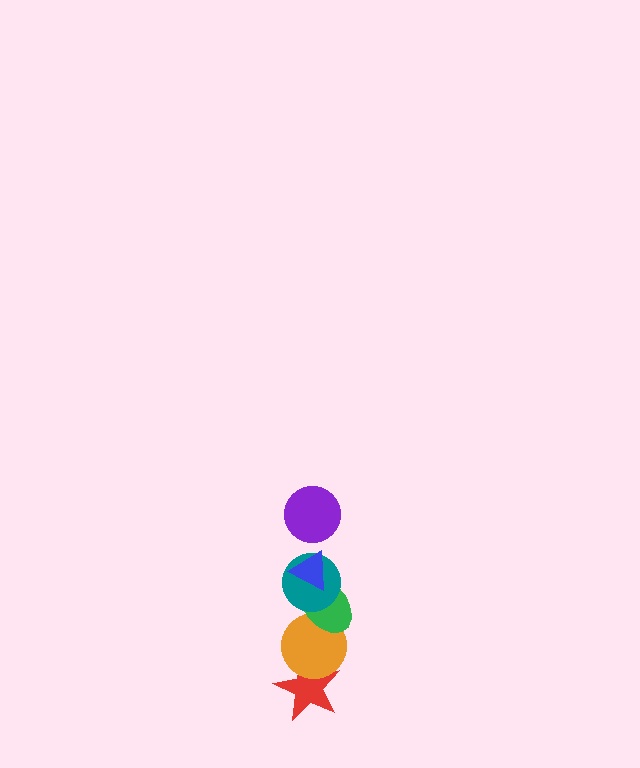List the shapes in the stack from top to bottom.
From top to bottom: the purple circle, the blue triangle, the teal circle, the green ellipse, the orange circle, the red star.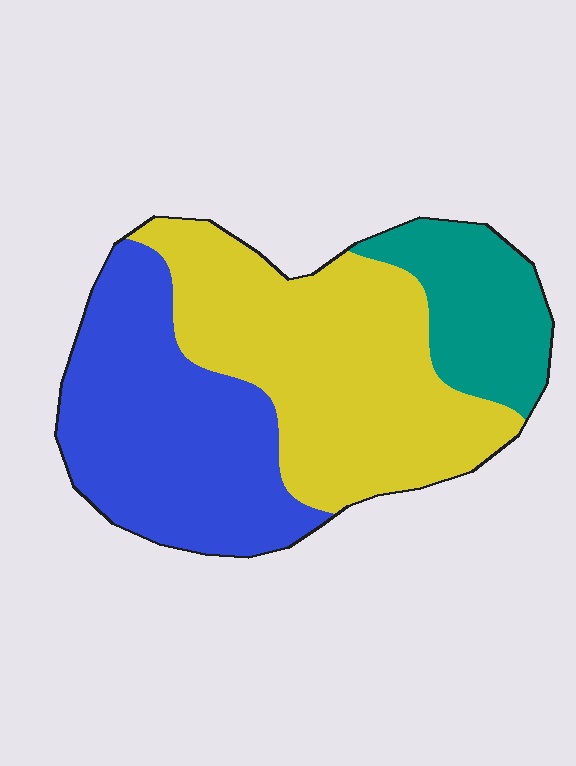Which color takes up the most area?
Yellow, at roughly 45%.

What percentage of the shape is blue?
Blue takes up about three eighths (3/8) of the shape.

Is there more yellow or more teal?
Yellow.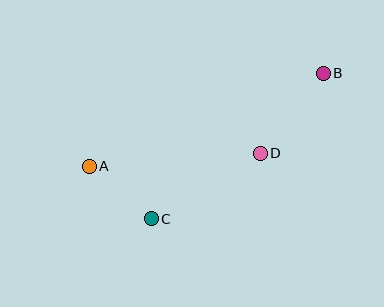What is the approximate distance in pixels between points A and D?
The distance between A and D is approximately 171 pixels.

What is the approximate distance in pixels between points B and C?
The distance between B and C is approximately 225 pixels.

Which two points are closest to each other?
Points A and C are closest to each other.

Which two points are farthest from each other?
Points A and B are farthest from each other.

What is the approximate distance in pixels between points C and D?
The distance between C and D is approximately 127 pixels.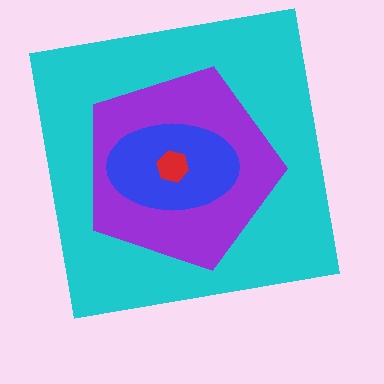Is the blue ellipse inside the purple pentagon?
Yes.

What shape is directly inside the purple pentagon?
The blue ellipse.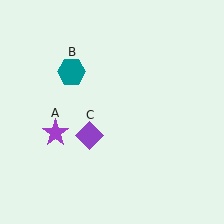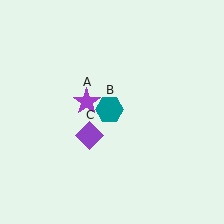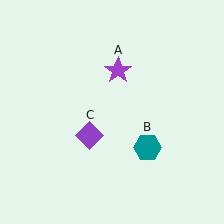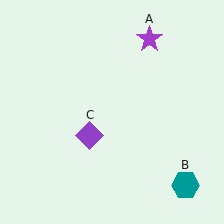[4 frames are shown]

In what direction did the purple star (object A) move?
The purple star (object A) moved up and to the right.